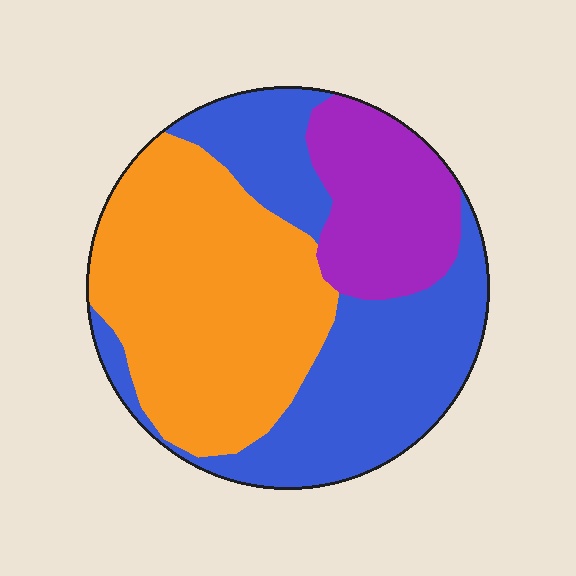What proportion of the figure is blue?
Blue covers 39% of the figure.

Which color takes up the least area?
Purple, at roughly 20%.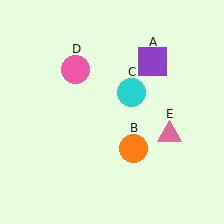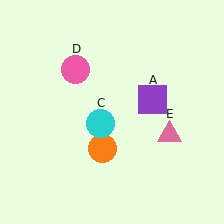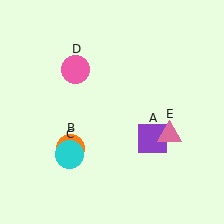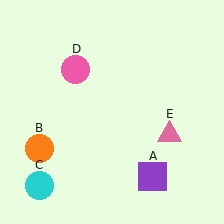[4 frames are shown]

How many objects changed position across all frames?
3 objects changed position: purple square (object A), orange circle (object B), cyan circle (object C).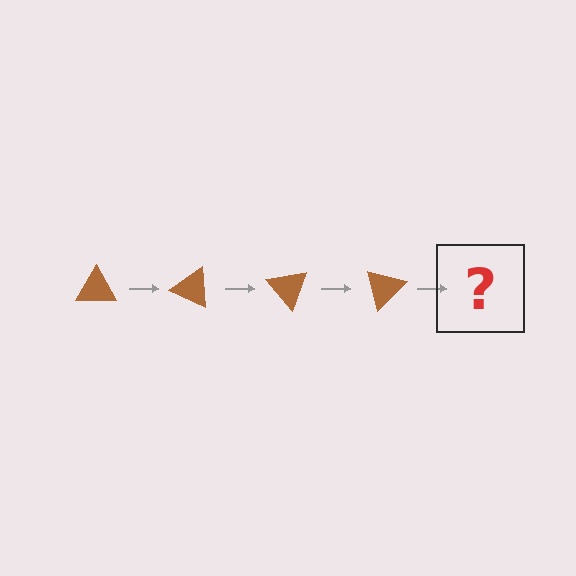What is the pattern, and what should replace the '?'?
The pattern is that the triangle rotates 25 degrees each step. The '?' should be a brown triangle rotated 100 degrees.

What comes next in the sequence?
The next element should be a brown triangle rotated 100 degrees.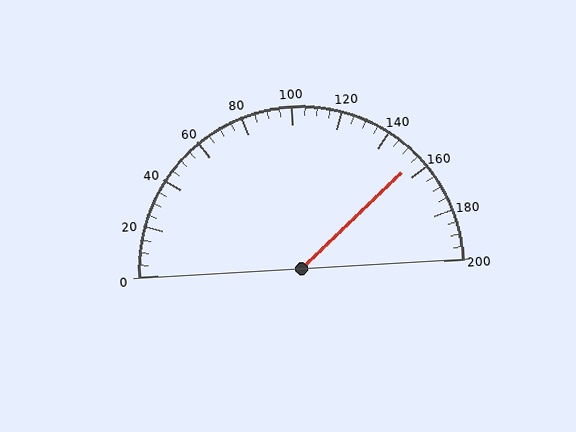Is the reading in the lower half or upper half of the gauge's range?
The reading is in the upper half of the range (0 to 200).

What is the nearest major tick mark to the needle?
The nearest major tick mark is 160.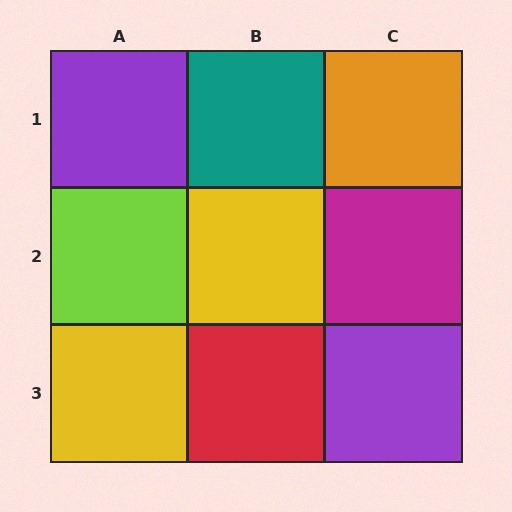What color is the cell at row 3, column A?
Yellow.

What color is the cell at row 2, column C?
Magenta.